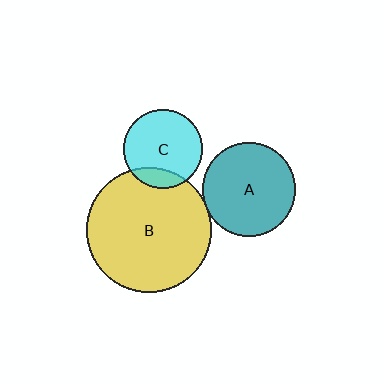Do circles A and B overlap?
Yes.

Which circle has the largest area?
Circle B (yellow).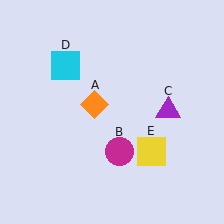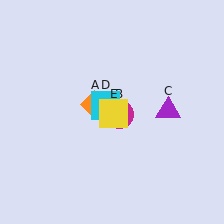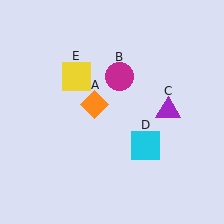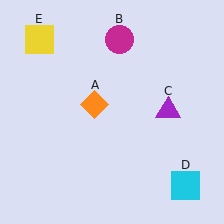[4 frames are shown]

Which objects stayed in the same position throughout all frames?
Orange diamond (object A) and purple triangle (object C) remained stationary.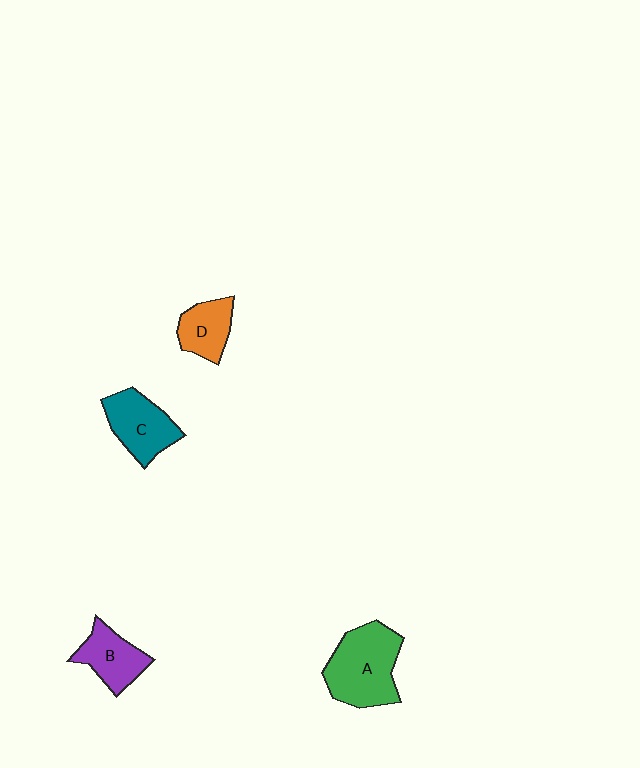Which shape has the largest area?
Shape A (green).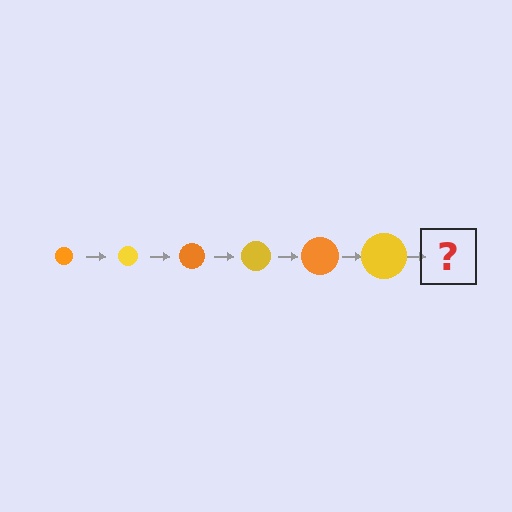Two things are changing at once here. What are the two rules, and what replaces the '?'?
The two rules are that the circle grows larger each step and the color cycles through orange and yellow. The '?' should be an orange circle, larger than the previous one.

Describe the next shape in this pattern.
It should be an orange circle, larger than the previous one.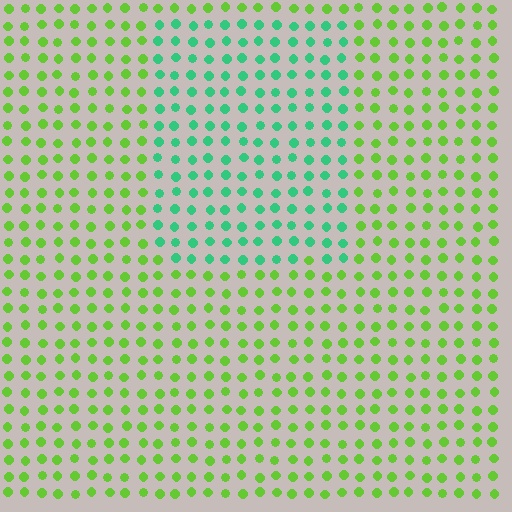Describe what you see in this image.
The image is filled with small lime elements in a uniform arrangement. A rectangle-shaped region is visible where the elements are tinted to a slightly different hue, forming a subtle color boundary.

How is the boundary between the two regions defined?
The boundary is defined purely by a slight shift in hue (about 50 degrees). Spacing, size, and orientation are identical on both sides.